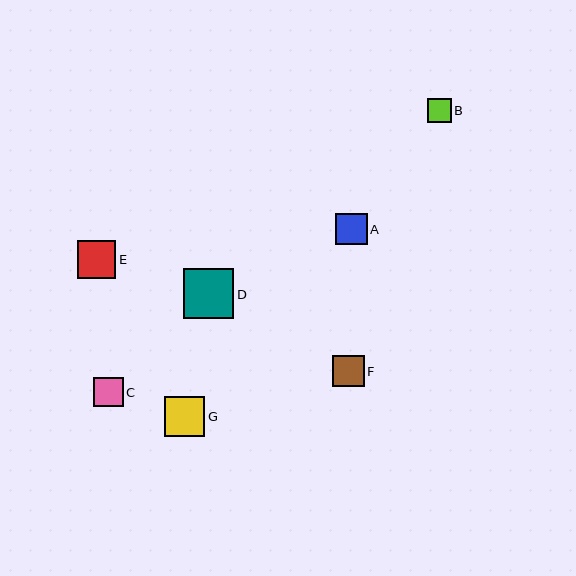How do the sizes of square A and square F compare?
Square A and square F are approximately the same size.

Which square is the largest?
Square D is the largest with a size of approximately 51 pixels.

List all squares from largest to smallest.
From largest to smallest: D, G, E, A, F, C, B.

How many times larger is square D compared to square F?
Square D is approximately 1.6 times the size of square F.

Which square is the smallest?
Square B is the smallest with a size of approximately 24 pixels.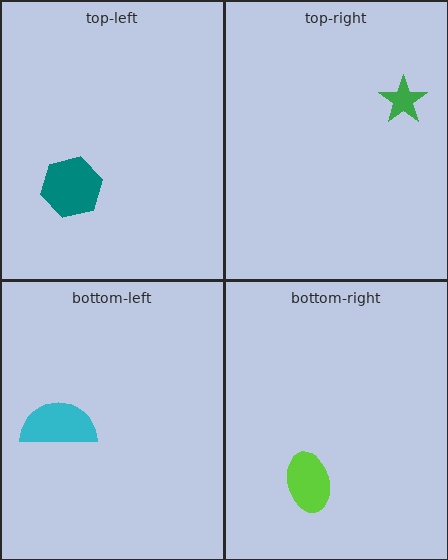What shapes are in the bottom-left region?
The cyan semicircle.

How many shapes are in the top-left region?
1.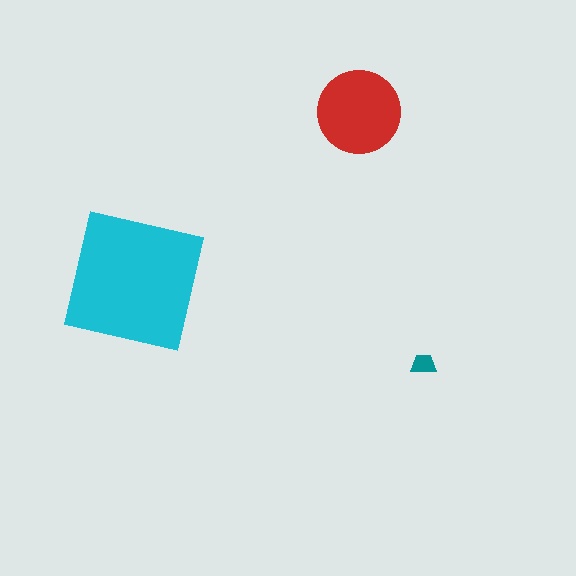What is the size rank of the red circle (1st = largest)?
2nd.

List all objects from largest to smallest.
The cyan square, the red circle, the teal trapezoid.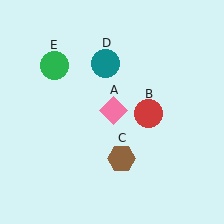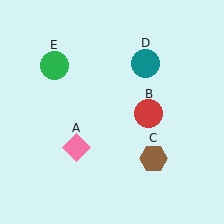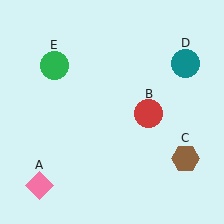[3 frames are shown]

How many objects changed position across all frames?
3 objects changed position: pink diamond (object A), brown hexagon (object C), teal circle (object D).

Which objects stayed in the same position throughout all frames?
Red circle (object B) and green circle (object E) remained stationary.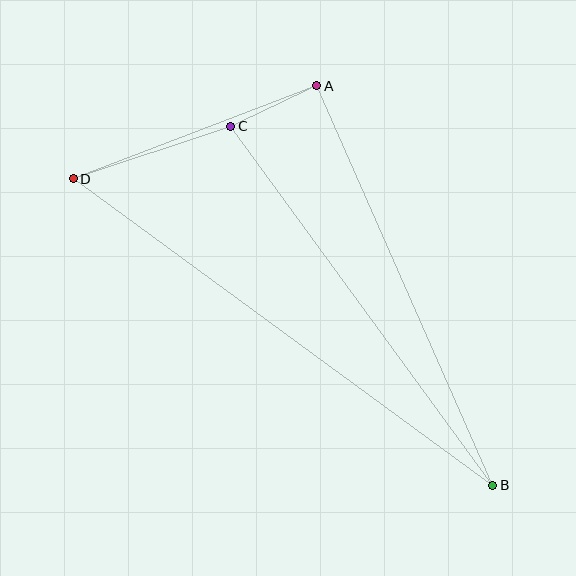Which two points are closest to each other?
Points A and C are closest to each other.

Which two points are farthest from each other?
Points B and D are farthest from each other.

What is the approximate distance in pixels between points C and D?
The distance between C and D is approximately 166 pixels.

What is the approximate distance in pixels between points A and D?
The distance between A and D is approximately 261 pixels.